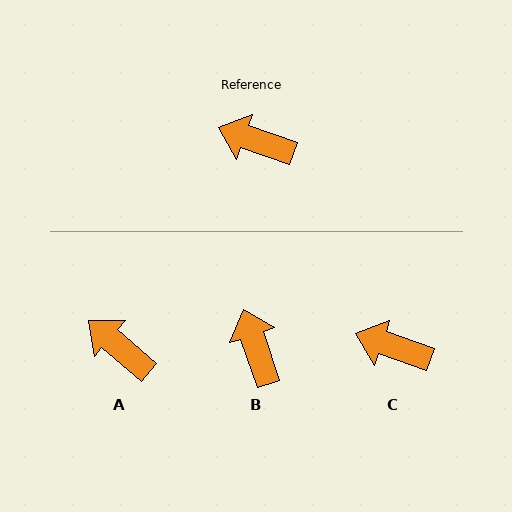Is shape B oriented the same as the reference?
No, it is off by about 52 degrees.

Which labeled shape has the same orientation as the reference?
C.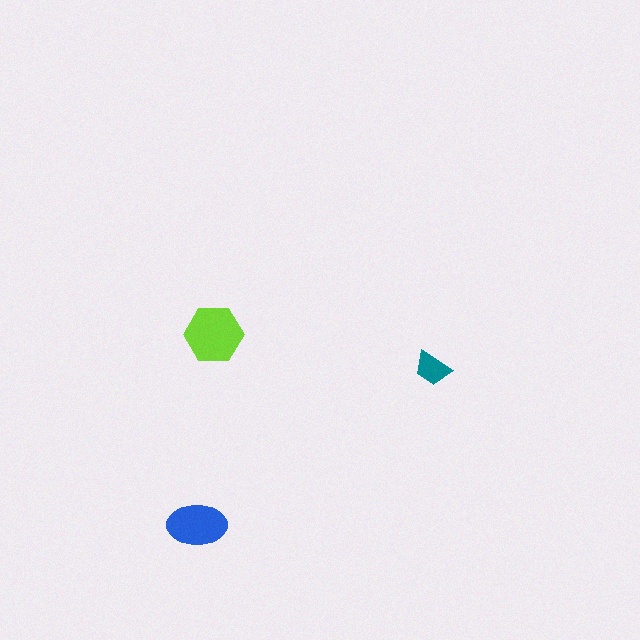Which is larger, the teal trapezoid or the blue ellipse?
The blue ellipse.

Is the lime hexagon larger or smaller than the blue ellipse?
Larger.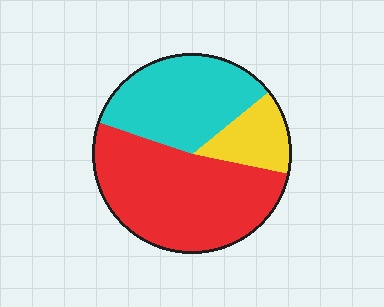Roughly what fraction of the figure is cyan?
Cyan covers 34% of the figure.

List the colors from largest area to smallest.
From largest to smallest: red, cyan, yellow.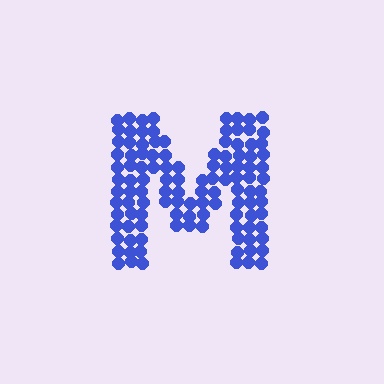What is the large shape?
The large shape is the letter M.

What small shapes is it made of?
It is made of small circles.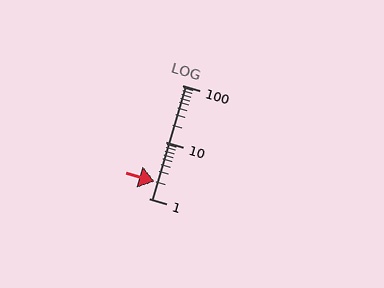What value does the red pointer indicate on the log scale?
The pointer indicates approximately 2.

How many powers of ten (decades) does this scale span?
The scale spans 2 decades, from 1 to 100.